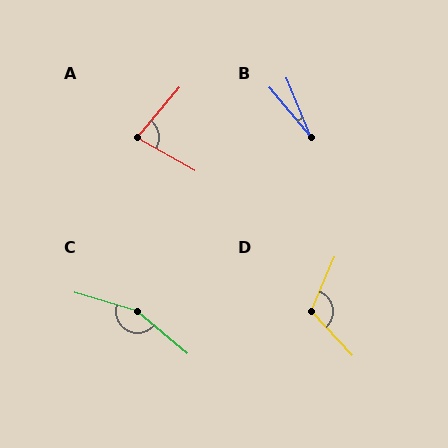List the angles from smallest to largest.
B (17°), A (79°), D (114°), C (157°).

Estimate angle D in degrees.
Approximately 114 degrees.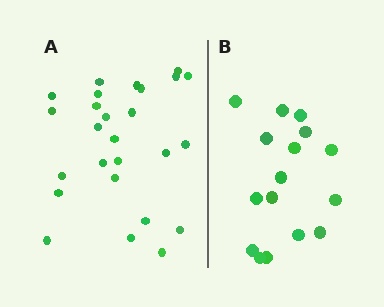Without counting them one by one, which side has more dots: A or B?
Region A (the left region) has more dots.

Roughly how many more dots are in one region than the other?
Region A has roughly 10 or so more dots than region B.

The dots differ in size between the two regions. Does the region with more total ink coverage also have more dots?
No. Region B has more total ink coverage because its dots are larger, but region A actually contains more individual dots. Total area can be misleading — the number of items is what matters here.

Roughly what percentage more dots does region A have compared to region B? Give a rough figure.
About 60% more.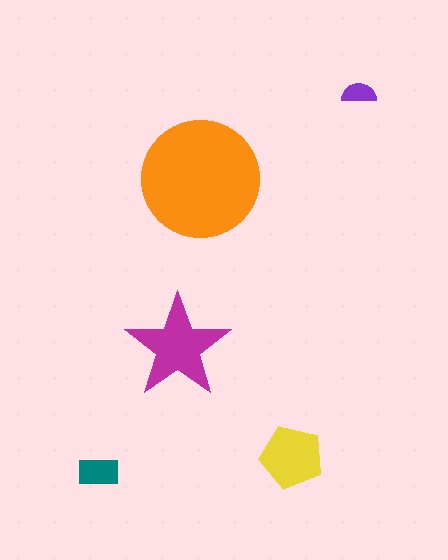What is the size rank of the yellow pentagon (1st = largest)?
3rd.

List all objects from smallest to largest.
The purple semicircle, the teal rectangle, the yellow pentagon, the magenta star, the orange circle.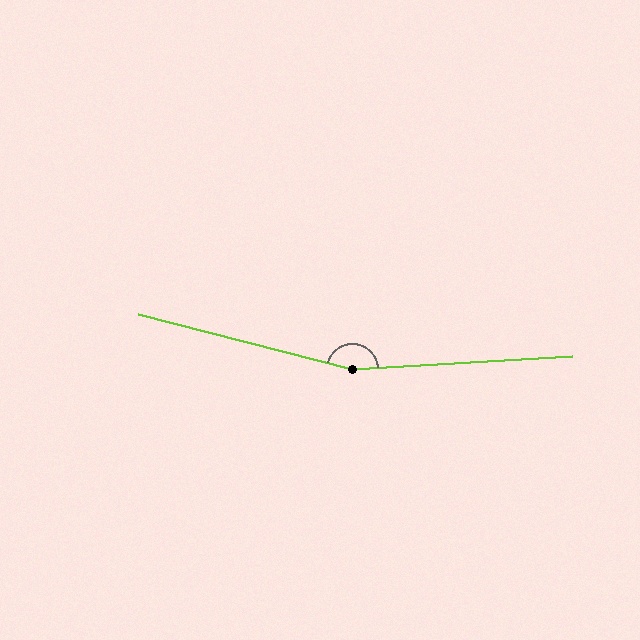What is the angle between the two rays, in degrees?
Approximately 162 degrees.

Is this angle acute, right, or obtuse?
It is obtuse.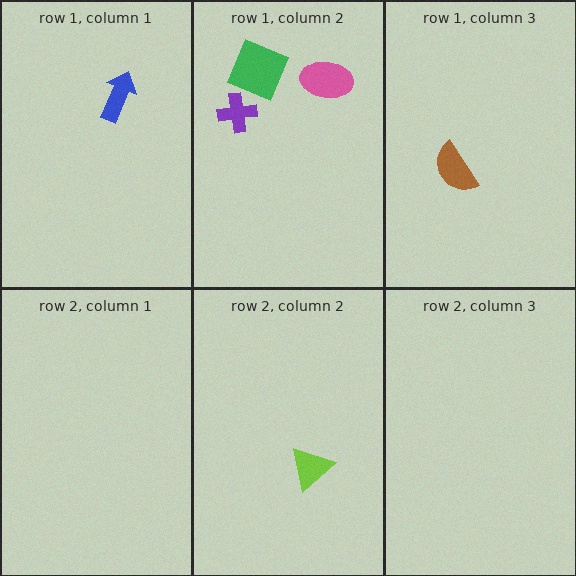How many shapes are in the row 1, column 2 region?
3.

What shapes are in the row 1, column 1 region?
The blue arrow.